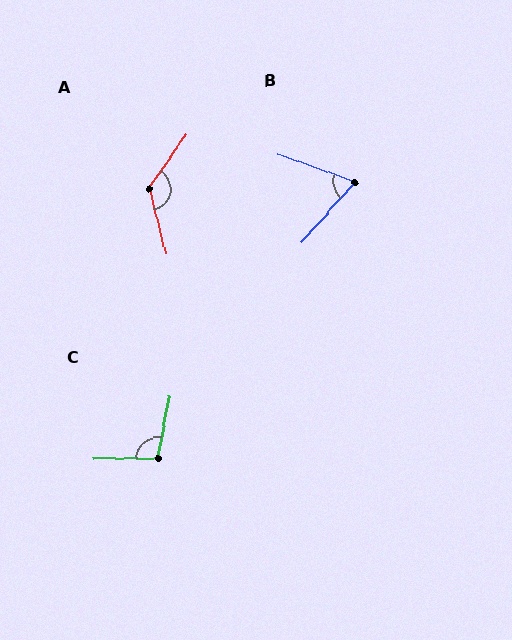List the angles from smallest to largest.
B (69°), C (100°), A (131°).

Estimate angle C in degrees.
Approximately 100 degrees.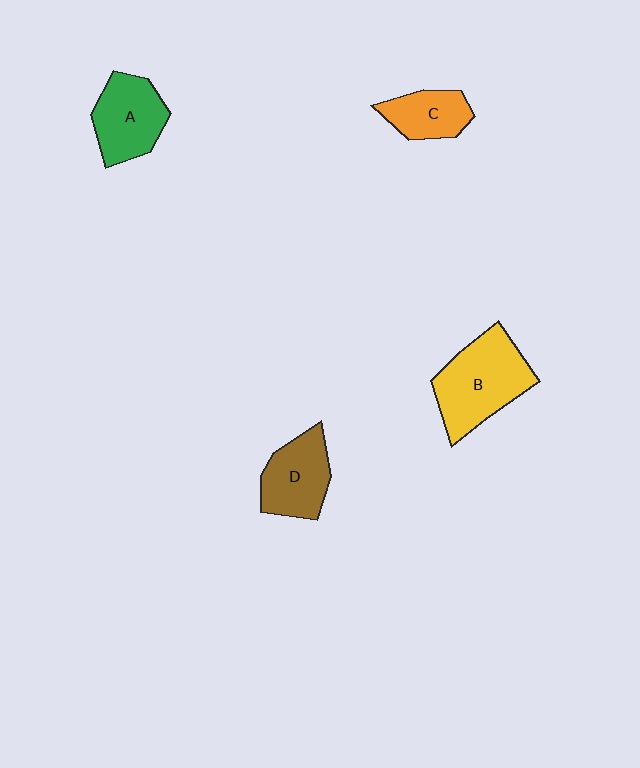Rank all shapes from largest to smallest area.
From largest to smallest: B (yellow), A (green), D (brown), C (orange).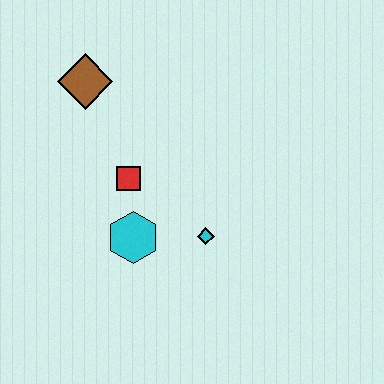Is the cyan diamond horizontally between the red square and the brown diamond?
No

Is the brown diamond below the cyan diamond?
No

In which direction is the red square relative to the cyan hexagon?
The red square is above the cyan hexagon.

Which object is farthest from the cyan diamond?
The brown diamond is farthest from the cyan diamond.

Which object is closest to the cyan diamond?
The cyan hexagon is closest to the cyan diamond.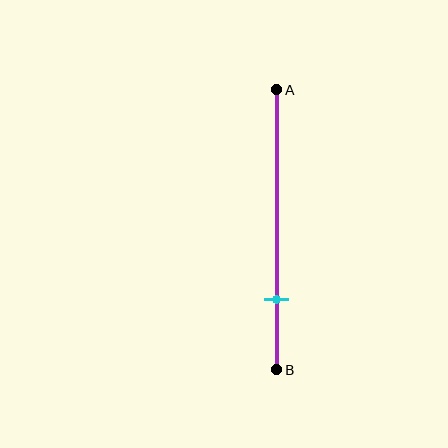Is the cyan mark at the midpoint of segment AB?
No, the mark is at about 75% from A, not at the 50% midpoint.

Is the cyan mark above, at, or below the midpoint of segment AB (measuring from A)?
The cyan mark is below the midpoint of segment AB.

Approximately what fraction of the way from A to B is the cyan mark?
The cyan mark is approximately 75% of the way from A to B.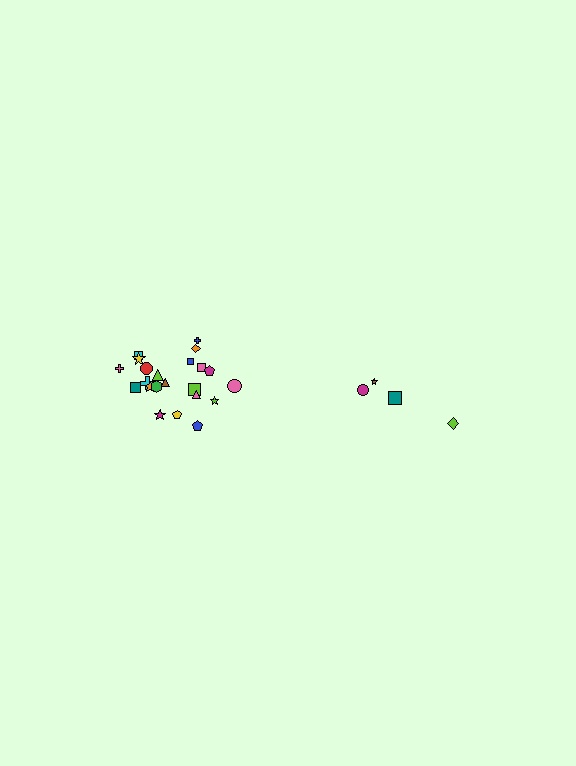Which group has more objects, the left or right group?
The left group.